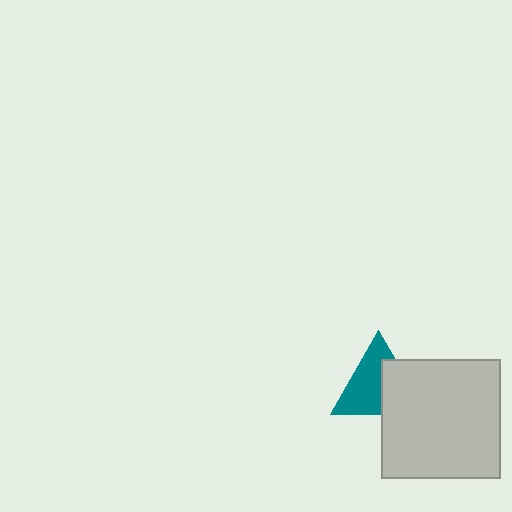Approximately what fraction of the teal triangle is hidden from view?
Roughly 40% of the teal triangle is hidden behind the light gray square.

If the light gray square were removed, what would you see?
You would see the complete teal triangle.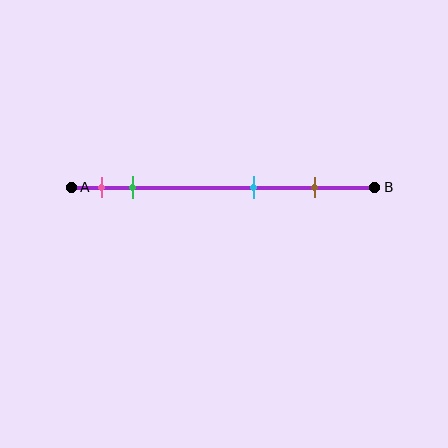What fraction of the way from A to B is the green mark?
The green mark is approximately 20% (0.2) of the way from A to B.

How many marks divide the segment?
There are 4 marks dividing the segment.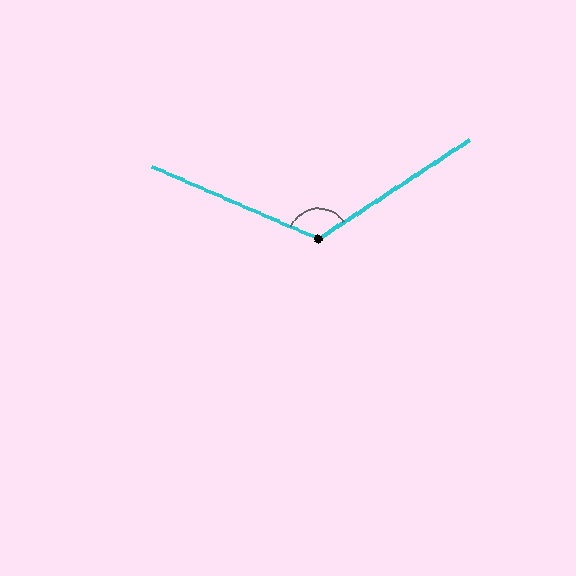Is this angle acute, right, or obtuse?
It is obtuse.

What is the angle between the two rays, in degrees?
Approximately 123 degrees.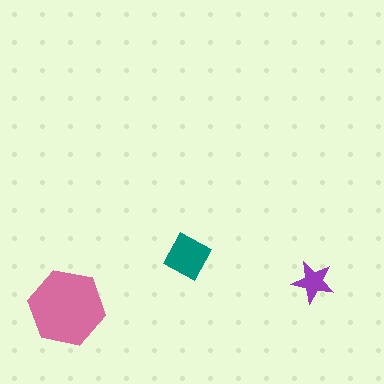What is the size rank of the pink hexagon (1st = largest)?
1st.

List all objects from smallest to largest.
The purple star, the teal square, the pink hexagon.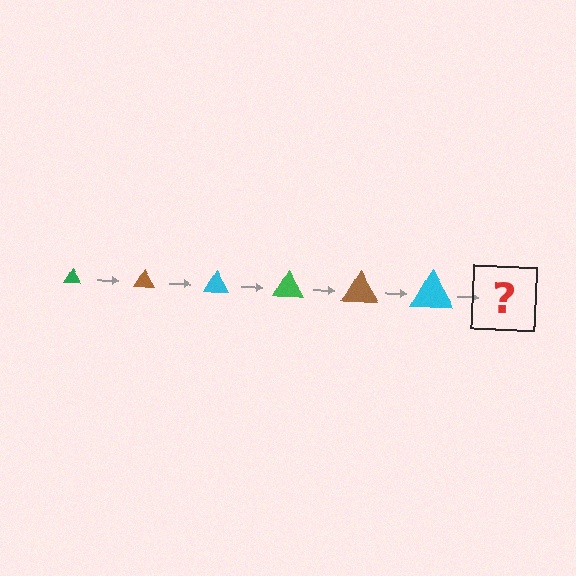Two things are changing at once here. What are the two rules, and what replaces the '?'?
The two rules are that the triangle grows larger each step and the color cycles through green, brown, and cyan. The '?' should be a green triangle, larger than the previous one.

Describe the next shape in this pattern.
It should be a green triangle, larger than the previous one.